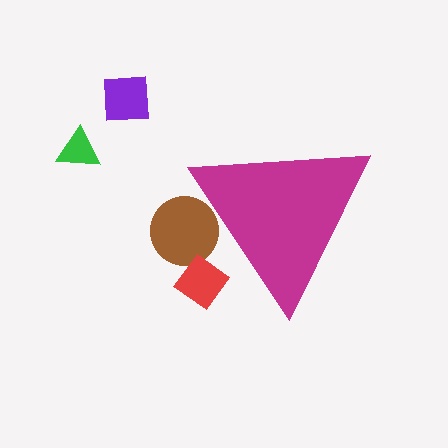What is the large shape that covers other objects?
A magenta triangle.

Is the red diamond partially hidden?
Yes, the red diamond is partially hidden behind the magenta triangle.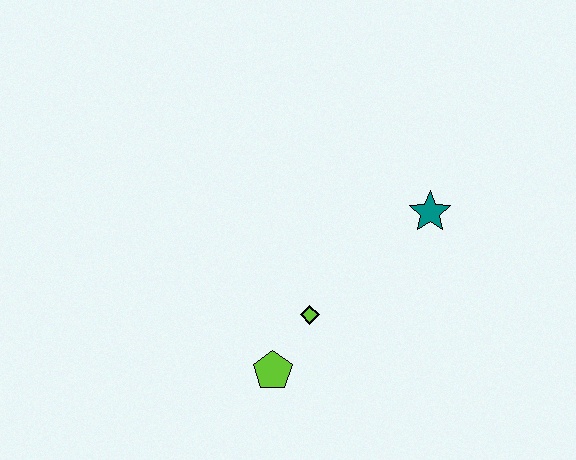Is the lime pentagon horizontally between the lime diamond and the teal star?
No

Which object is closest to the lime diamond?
The lime pentagon is closest to the lime diamond.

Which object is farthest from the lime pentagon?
The teal star is farthest from the lime pentagon.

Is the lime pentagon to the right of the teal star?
No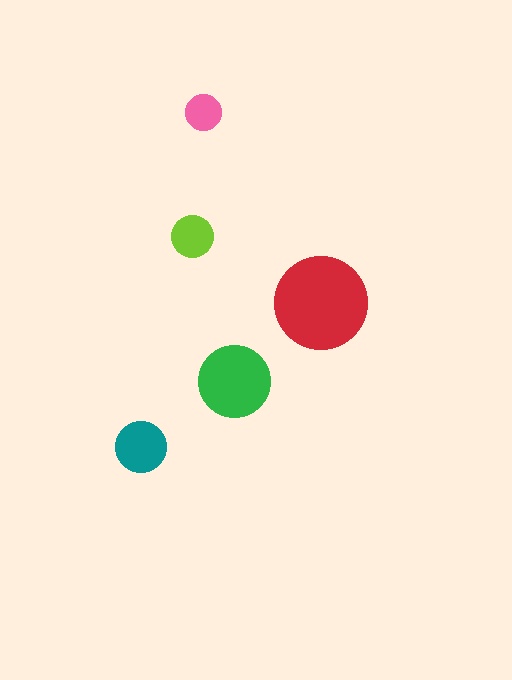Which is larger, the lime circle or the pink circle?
The lime one.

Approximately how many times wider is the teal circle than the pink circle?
About 1.5 times wider.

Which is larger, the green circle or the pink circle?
The green one.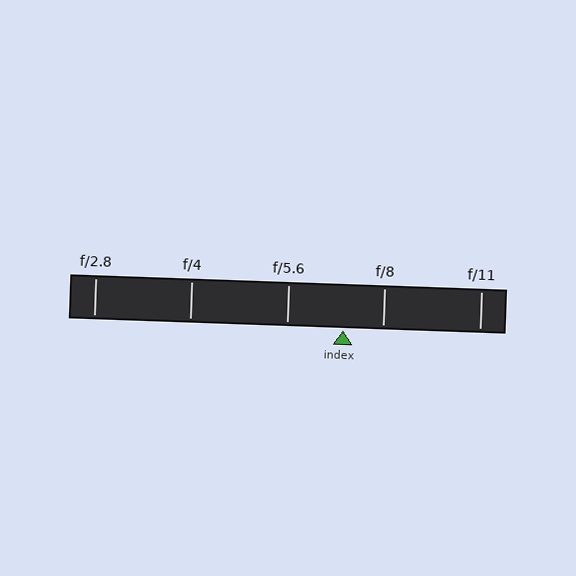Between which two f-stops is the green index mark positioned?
The index mark is between f/5.6 and f/8.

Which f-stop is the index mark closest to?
The index mark is closest to f/8.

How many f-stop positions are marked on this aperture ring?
There are 5 f-stop positions marked.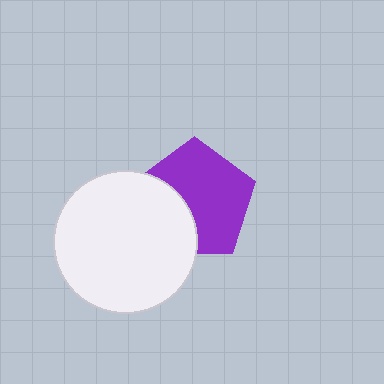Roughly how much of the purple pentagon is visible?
Most of it is visible (roughly 66%).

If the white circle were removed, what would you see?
You would see the complete purple pentagon.